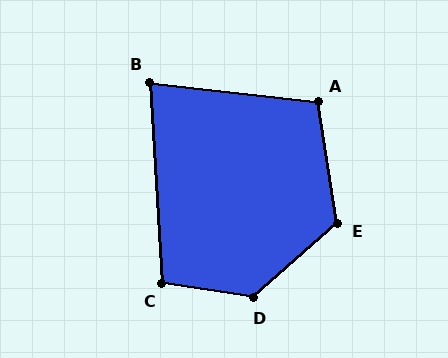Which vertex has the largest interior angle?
D, at approximately 130 degrees.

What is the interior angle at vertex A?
Approximately 105 degrees (obtuse).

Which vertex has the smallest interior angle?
B, at approximately 80 degrees.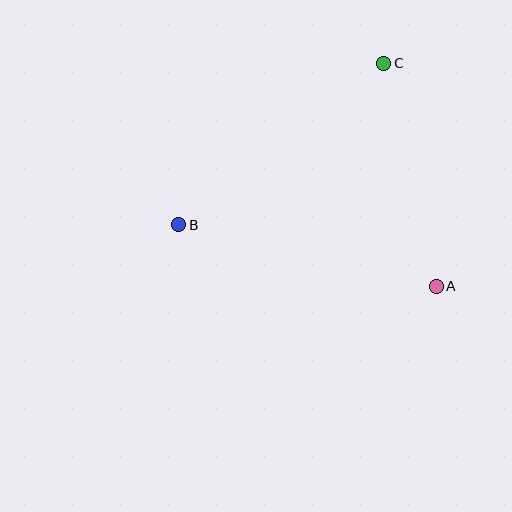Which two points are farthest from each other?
Points A and B are farthest from each other.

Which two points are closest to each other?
Points A and C are closest to each other.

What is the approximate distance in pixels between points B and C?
The distance between B and C is approximately 261 pixels.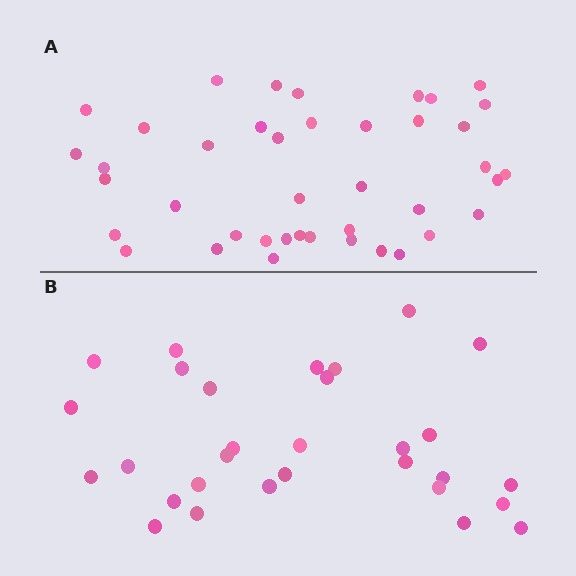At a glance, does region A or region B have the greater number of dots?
Region A (the top region) has more dots.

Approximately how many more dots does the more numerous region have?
Region A has roughly 12 or so more dots than region B.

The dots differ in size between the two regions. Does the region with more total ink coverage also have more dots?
No. Region B has more total ink coverage because its dots are larger, but region A actually contains more individual dots. Total area can be misleading — the number of items is what matters here.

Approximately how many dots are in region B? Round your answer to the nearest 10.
About 30 dots.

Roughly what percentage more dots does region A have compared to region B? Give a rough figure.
About 35% more.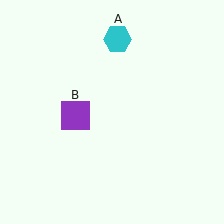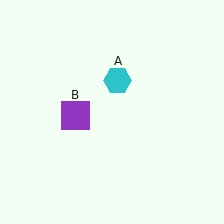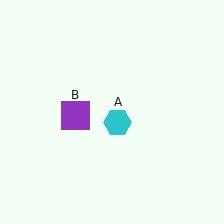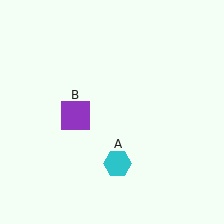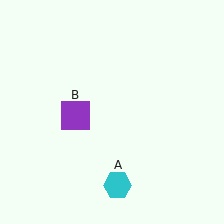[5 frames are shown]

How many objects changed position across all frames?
1 object changed position: cyan hexagon (object A).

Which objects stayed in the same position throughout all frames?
Purple square (object B) remained stationary.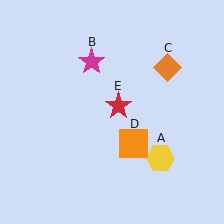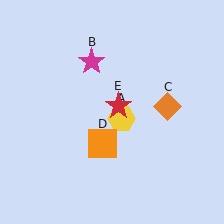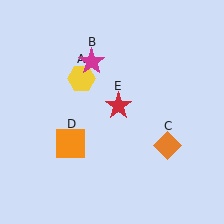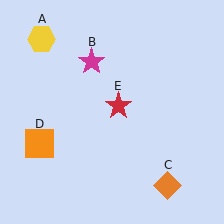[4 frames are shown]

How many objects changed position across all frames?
3 objects changed position: yellow hexagon (object A), orange diamond (object C), orange square (object D).